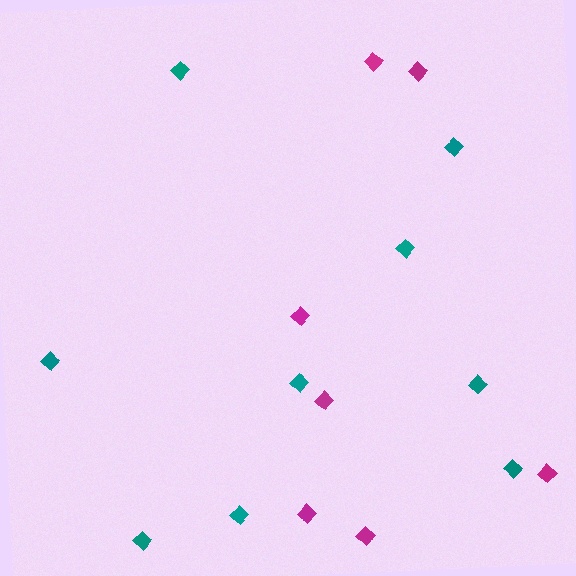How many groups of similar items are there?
There are 2 groups: one group of teal diamonds (9) and one group of magenta diamonds (7).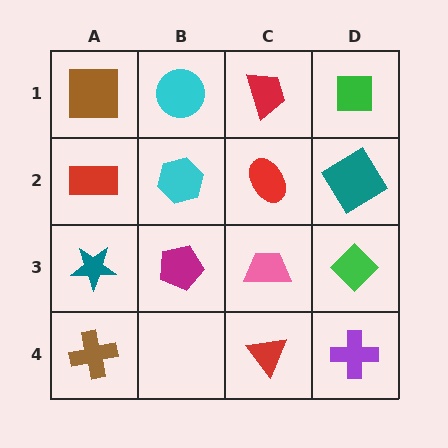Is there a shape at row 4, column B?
No, that cell is empty.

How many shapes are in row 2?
4 shapes.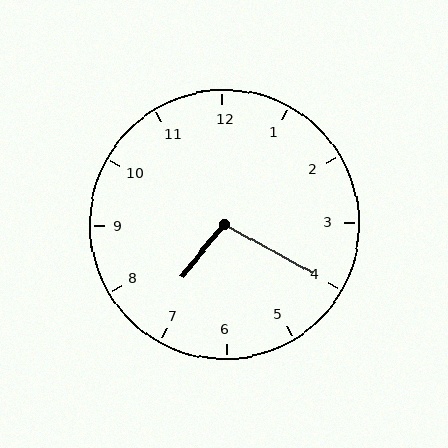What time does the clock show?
7:20.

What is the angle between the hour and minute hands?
Approximately 100 degrees.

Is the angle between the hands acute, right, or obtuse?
It is obtuse.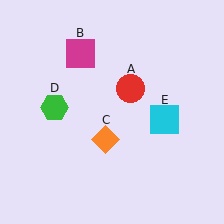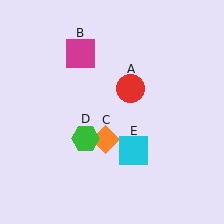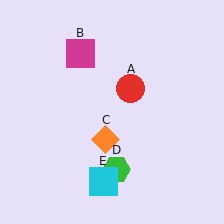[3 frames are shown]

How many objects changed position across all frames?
2 objects changed position: green hexagon (object D), cyan square (object E).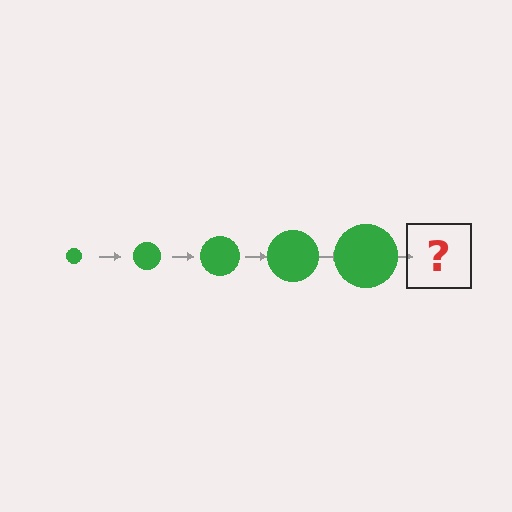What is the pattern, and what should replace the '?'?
The pattern is that the circle gets progressively larger each step. The '?' should be a green circle, larger than the previous one.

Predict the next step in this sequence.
The next step is a green circle, larger than the previous one.